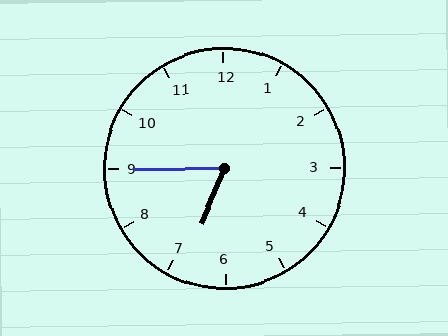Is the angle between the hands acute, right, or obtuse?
It is acute.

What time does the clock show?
6:45.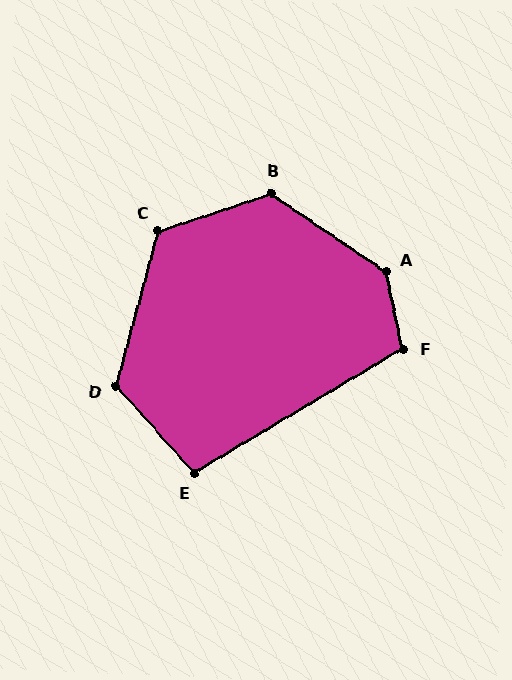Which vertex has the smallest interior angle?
E, at approximately 101 degrees.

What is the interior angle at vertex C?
Approximately 123 degrees (obtuse).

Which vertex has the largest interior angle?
A, at approximately 136 degrees.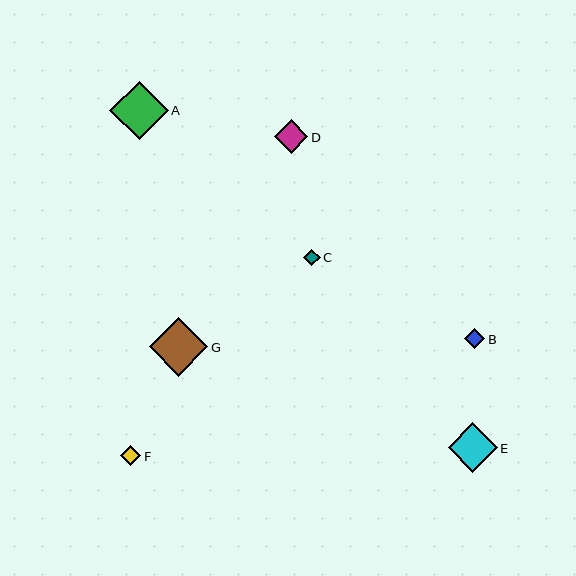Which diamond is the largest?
Diamond A is the largest with a size of approximately 58 pixels.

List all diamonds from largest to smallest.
From largest to smallest: A, G, E, D, B, F, C.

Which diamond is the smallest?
Diamond C is the smallest with a size of approximately 17 pixels.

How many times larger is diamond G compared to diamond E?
Diamond G is approximately 1.2 times the size of diamond E.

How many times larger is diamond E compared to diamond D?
Diamond E is approximately 1.5 times the size of diamond D.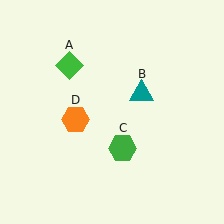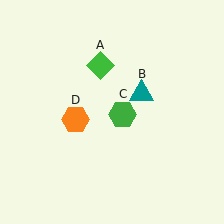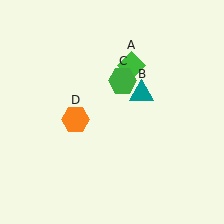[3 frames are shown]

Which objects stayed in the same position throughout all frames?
Teal triangle (object B) and orange hexagon (object D) remained stationary.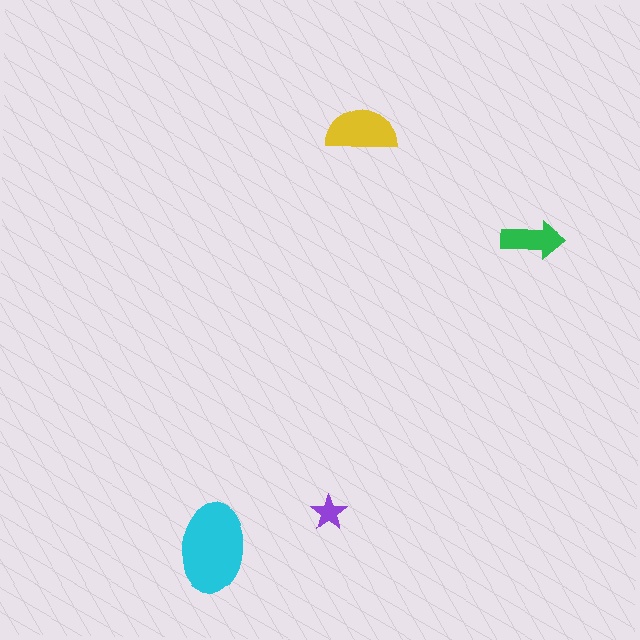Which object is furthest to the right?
The green arrow is rightmost.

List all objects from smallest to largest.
The purple star, the green arrow, the yellow semicircle, the cyan ellipse.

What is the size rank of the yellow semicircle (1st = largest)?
2nd.